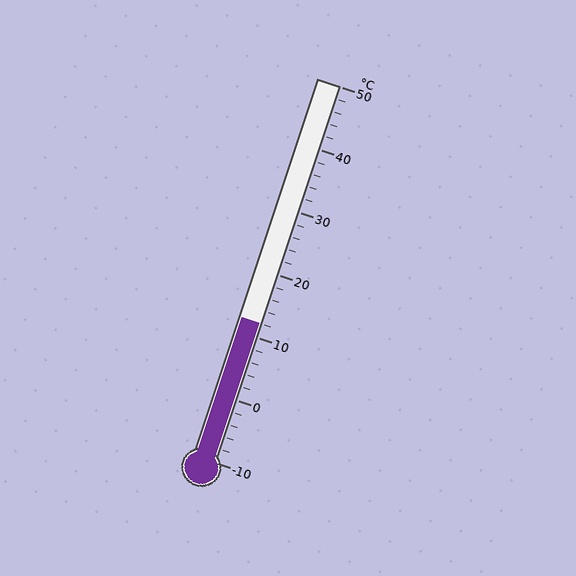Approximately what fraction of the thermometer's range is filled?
The thermometer is filled to approximately 35% of its range.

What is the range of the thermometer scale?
The thermometer scale ranges from -10°C to 50°C.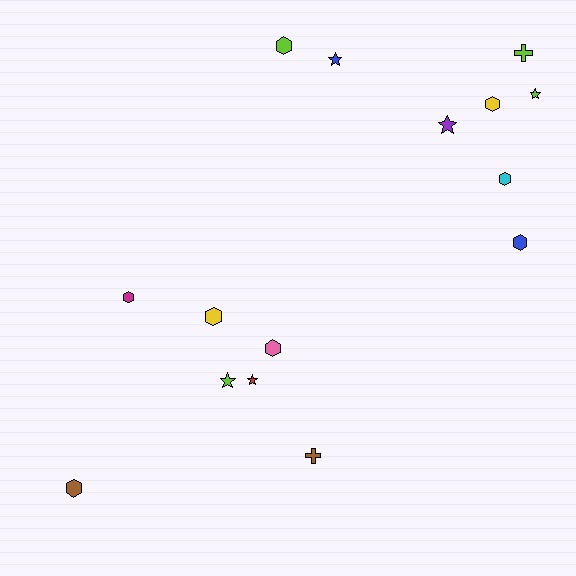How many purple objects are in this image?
There is 1 purple object.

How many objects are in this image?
There are 15 objects.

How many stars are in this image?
There are 5 stars.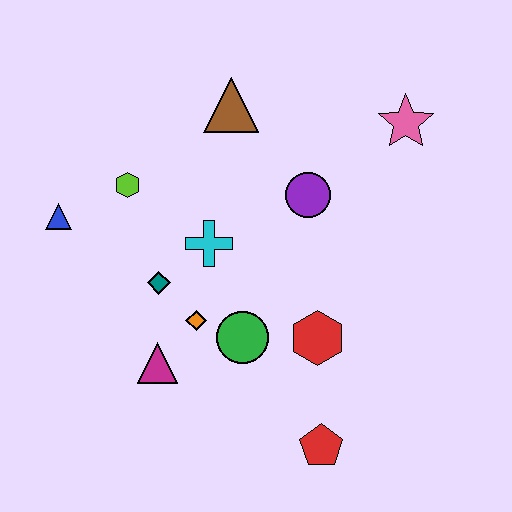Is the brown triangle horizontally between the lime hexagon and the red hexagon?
Yes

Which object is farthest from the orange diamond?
The pink star is farthest from the orange diamond.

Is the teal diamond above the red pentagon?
Yes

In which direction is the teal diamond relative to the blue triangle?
The teal diamond is to the right of the blue triangle.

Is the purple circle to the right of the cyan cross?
Yes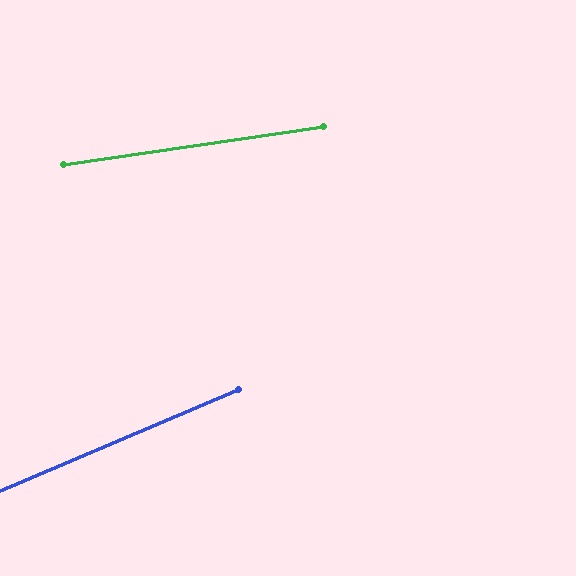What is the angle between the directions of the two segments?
Approximately 15 degrees.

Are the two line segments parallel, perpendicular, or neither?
Neither parallel nor perpendicular — they differ by about 15°.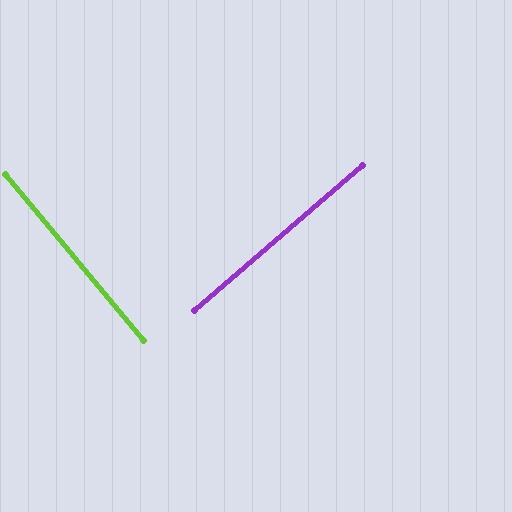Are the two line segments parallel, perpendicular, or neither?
Perpendicular — they meet at approximately 89°.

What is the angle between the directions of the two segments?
Approximately 89 degrees.